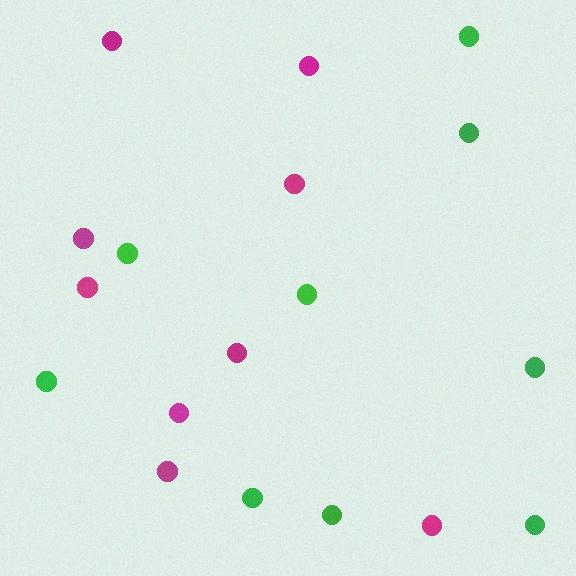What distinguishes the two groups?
There are 2 groups: one group of green circles (9) and one group of magenta circles (9).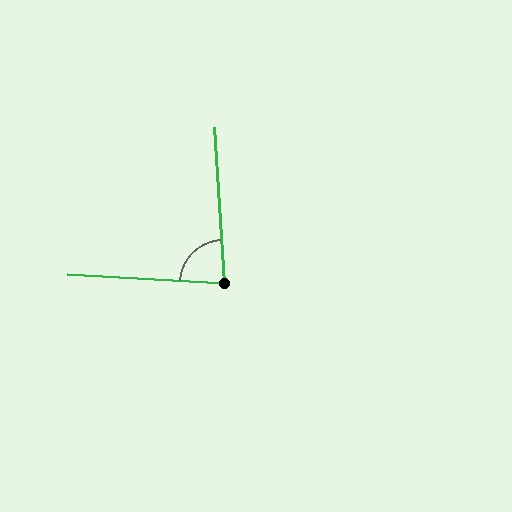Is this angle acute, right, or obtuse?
It is acute.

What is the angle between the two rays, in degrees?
Approximately 83 degrees.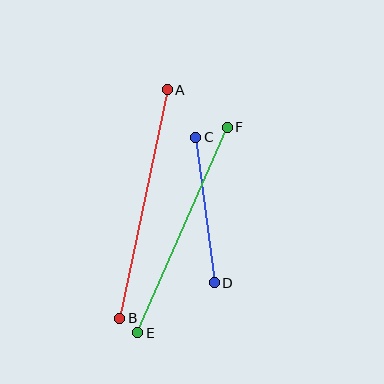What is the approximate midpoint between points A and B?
The midpoint is at approximately (143, 204) pixels.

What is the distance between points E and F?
The distance is approximately 224 pixels.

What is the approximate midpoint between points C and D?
The midpoint is at approximately (205, 210) pixels.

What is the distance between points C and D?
The distance is approximately 146 pixels.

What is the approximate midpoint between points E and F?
The midpoint is at approximately (183, 230) pixels.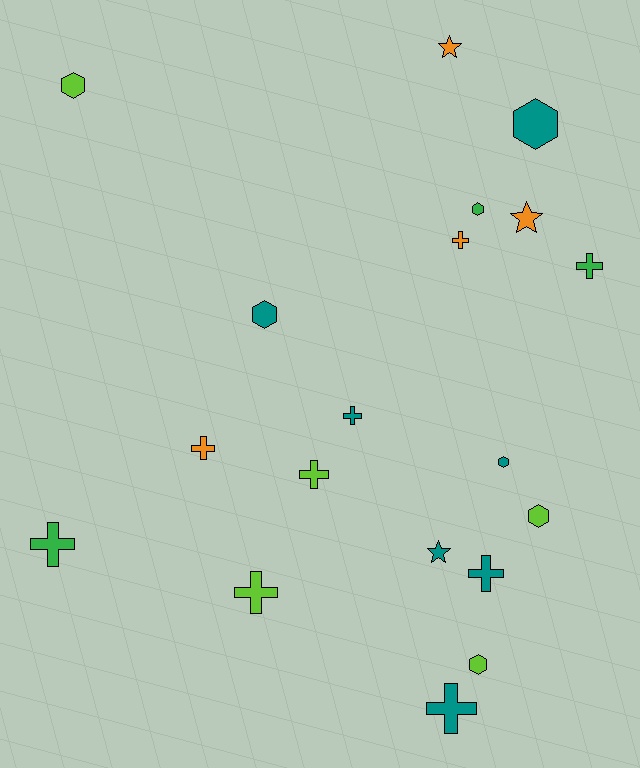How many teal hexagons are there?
There are 3 teal hexagons.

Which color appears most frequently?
Teal, with 7 objects.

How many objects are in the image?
There are 19 objects.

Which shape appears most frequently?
Cross, with 9 objects.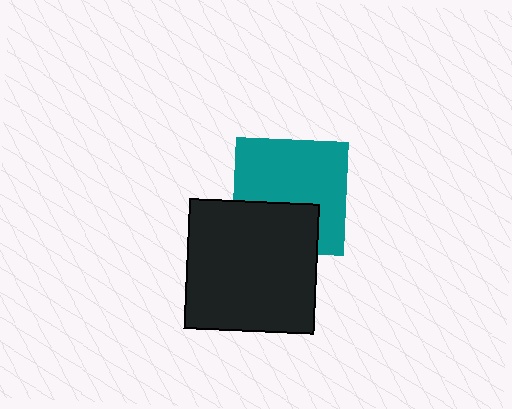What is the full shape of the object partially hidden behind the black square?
The partially hidden object is a teal square.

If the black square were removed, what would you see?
You would see the complete teal square.